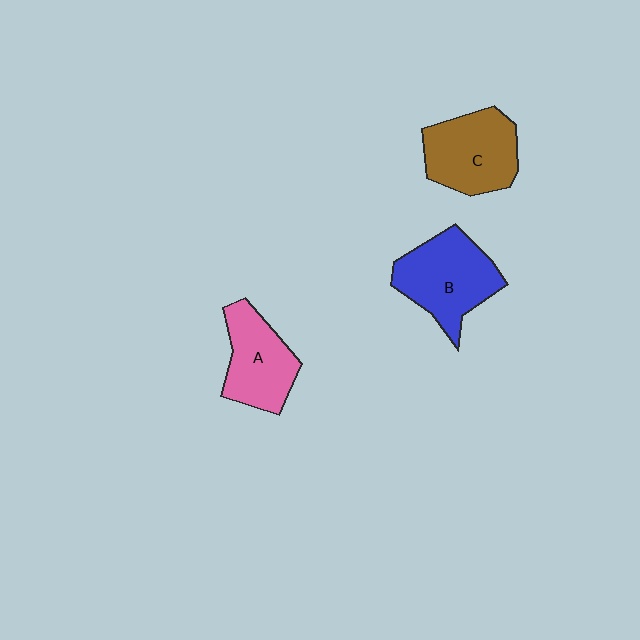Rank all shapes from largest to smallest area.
From largest to smallest: B (blue), C (brown), A (pink).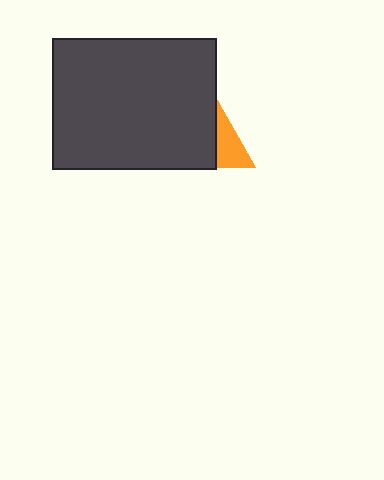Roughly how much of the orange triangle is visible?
A small part of it is visible (roughly 34%).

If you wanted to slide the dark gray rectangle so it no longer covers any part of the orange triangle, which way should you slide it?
Slide it left — that is the most direct way to separate the two shapes.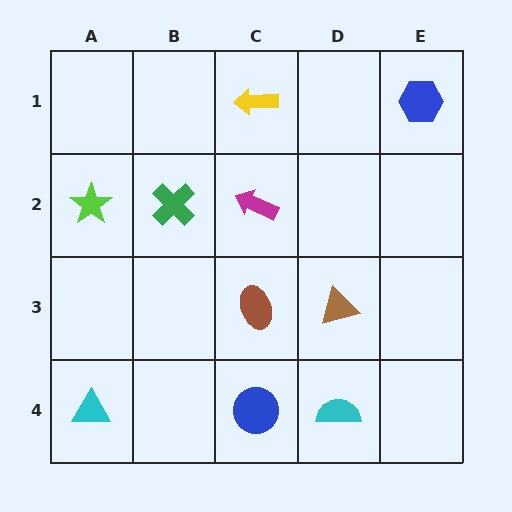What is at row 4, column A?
A cyan triangle.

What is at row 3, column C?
A brown ellipse.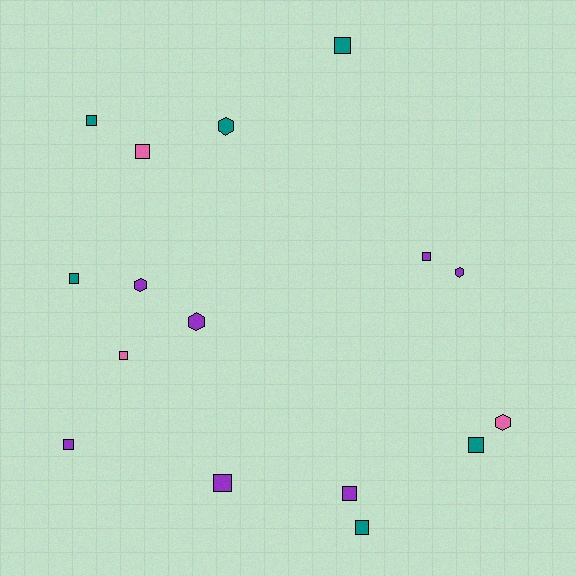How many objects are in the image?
There are 16 objects.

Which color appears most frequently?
Purple, with 7 objects.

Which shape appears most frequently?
Square, with 11 objects.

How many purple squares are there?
There are 4 purple squares.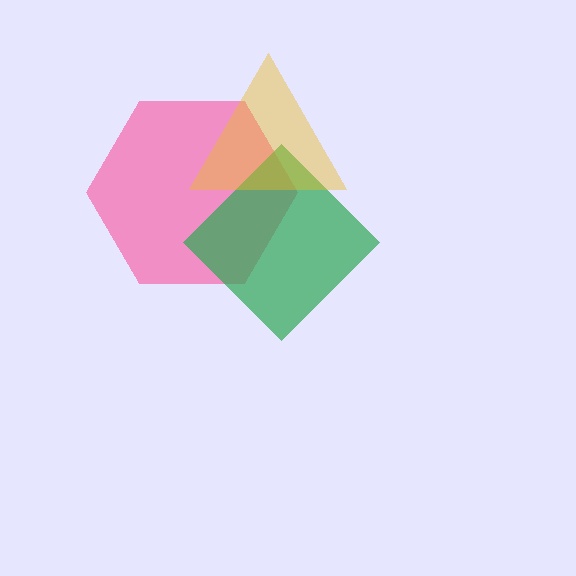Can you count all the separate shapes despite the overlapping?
Yes, there are 3 separate shapes.